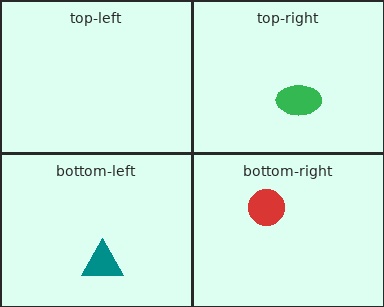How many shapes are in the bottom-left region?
1.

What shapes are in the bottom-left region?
The teal triangle.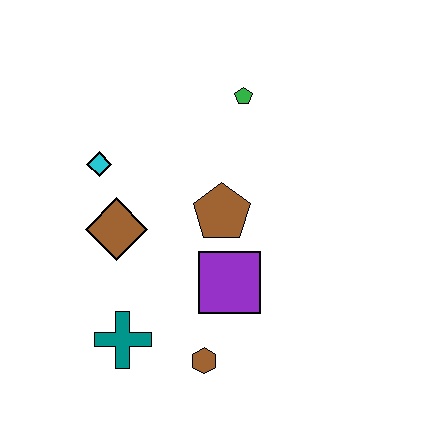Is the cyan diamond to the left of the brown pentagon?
Yes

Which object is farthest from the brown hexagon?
The green pentagon is farthest from the brown hexagon.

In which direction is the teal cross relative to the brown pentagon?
The teal cross is below the brown pentagon.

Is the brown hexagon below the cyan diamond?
Yes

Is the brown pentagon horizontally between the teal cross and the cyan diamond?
No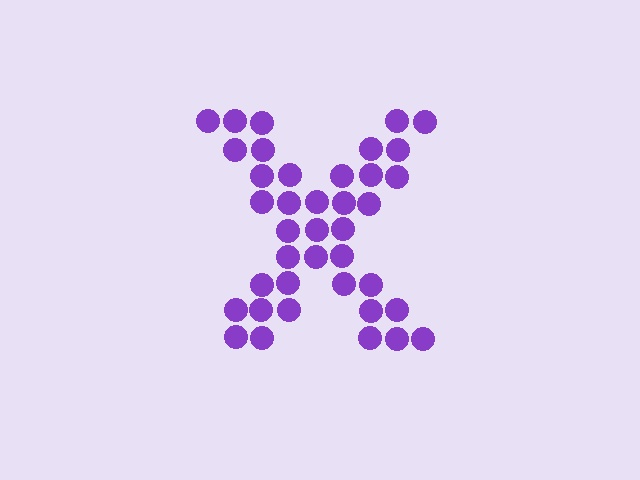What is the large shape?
The large shape is the letter X.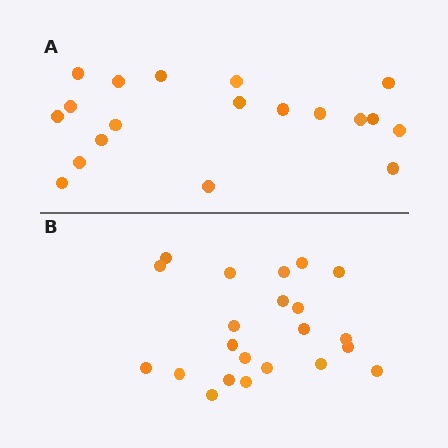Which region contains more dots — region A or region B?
Region B (the bottom region) has more dots.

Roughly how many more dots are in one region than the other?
Region B has just a few more — roughly 2 or 3 more dots than region A.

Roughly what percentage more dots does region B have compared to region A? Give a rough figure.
About 15% more.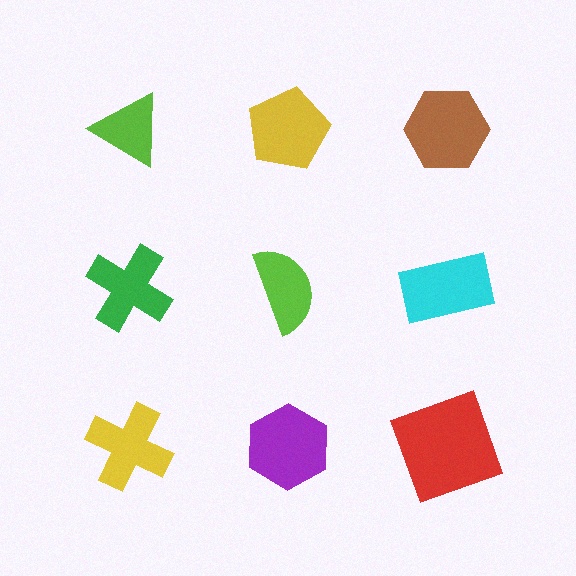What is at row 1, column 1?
A lime triangle.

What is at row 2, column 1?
A green cross.